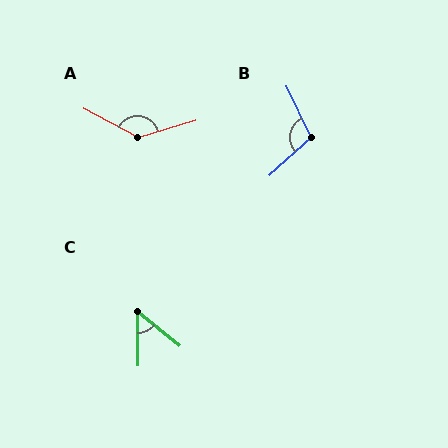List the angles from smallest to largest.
C (51°), B (107°), A (135°).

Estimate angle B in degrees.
Approximately 107 degrees.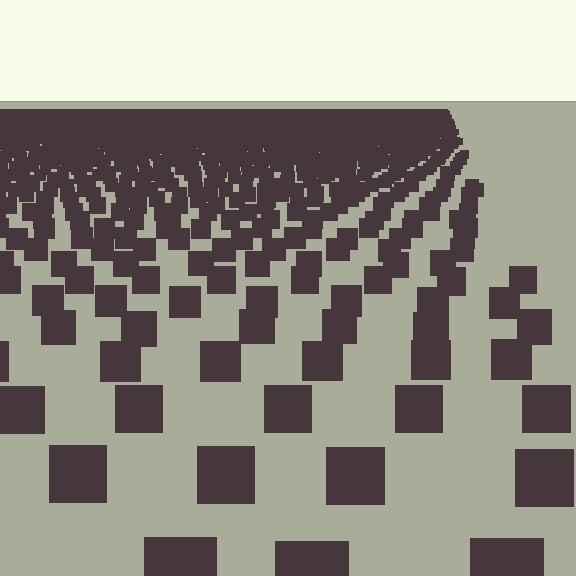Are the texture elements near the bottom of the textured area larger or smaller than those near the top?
Larger. Near the bottom, elements are closer to the viewer and appear at a bigger on-screen size.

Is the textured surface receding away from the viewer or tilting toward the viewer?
The surface is receding away from the viewer. Texture elements get smaller and denser toward the top.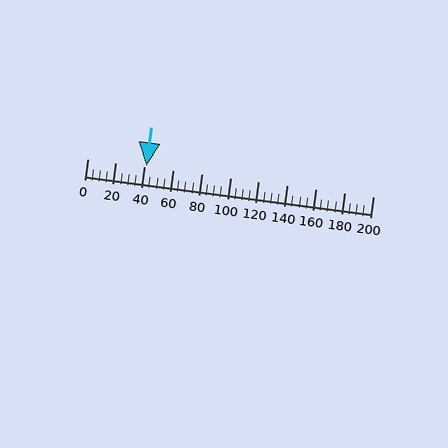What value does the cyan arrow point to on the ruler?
The cyan arrow points to approximately 41.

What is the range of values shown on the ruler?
The ruler shows values from 0 to 200.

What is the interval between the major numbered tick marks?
The major tick marks are spaced 20 units apart.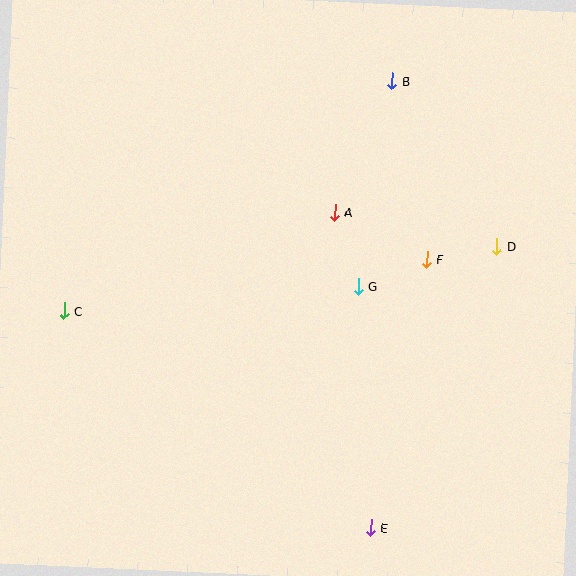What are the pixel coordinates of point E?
Point E is at (371, 528).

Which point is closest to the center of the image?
Point G at (358, 286) is closest to the center.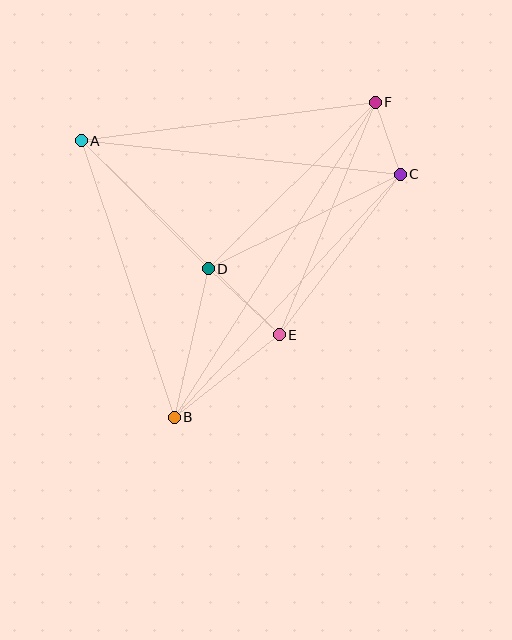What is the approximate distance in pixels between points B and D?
The distance between B and D is approximately 152 pixels.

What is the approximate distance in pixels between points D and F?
The distance between D and F is approximately 236 pixels.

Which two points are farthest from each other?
Points B and F are farthest from each other.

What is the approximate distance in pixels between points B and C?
The distance between B and C is approximately 332 pixels.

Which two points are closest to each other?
Points C and F are closest to each other.